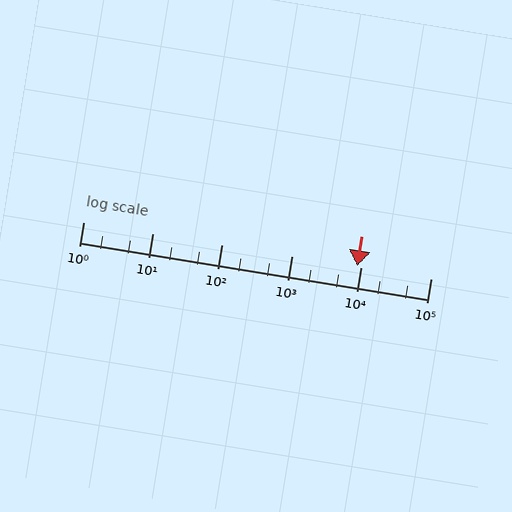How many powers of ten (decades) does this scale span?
The scale spans 5 decades, from 1 to 100000.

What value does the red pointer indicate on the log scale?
The pointer indicates approximately 8700.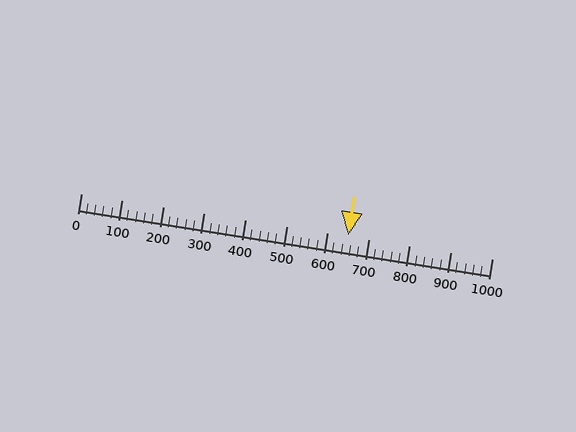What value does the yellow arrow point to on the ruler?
The yellow arrow points to approximately 650.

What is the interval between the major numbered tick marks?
The major tick marks are spaced 100 units apart.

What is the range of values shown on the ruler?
The ruler shows values from 0 to 1000.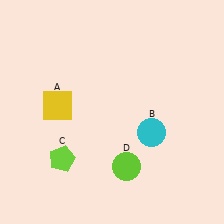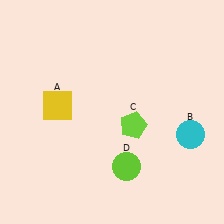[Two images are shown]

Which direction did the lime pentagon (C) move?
The lime pentagon (C) moved right.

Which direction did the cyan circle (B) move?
The cyan circle (B) moved right.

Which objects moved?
The objects that moved are: the cyan circle (B), the lime pentagon (C).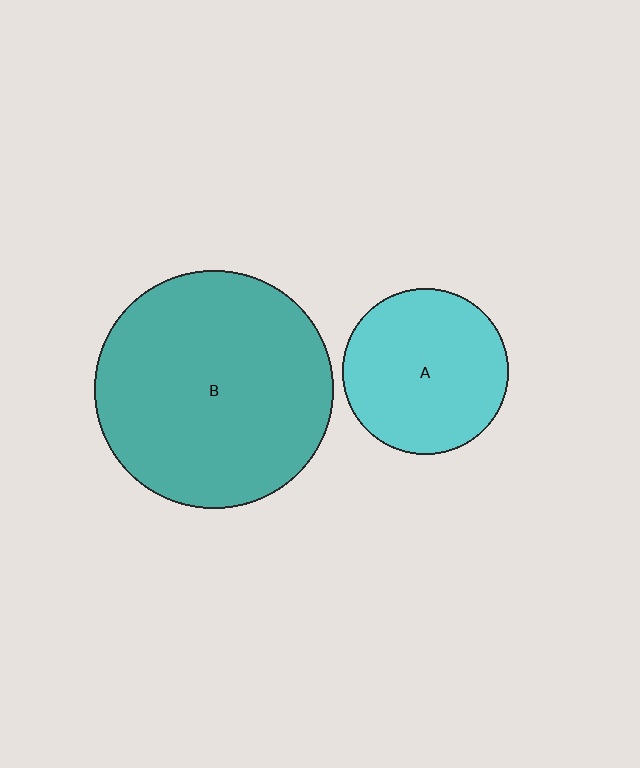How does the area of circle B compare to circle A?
Approximately 2.1 times.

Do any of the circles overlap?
No, none of the circles overlap.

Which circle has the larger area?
Circle B (teal).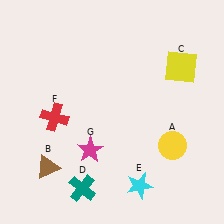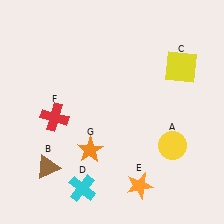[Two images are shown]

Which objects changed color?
D changed from teal to cyan. E changed from cyan to orange. G changed from magenta to orange.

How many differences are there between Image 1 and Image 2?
There are 3 differences between the two images.